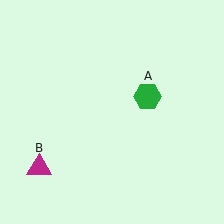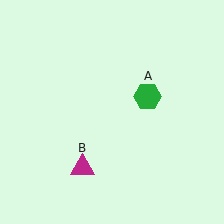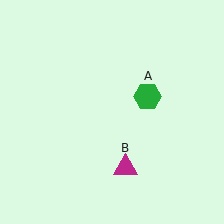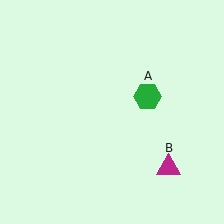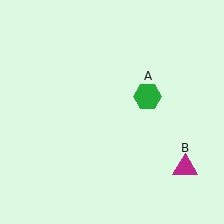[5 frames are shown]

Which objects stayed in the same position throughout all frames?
Green hexagon (object A) remained stationary.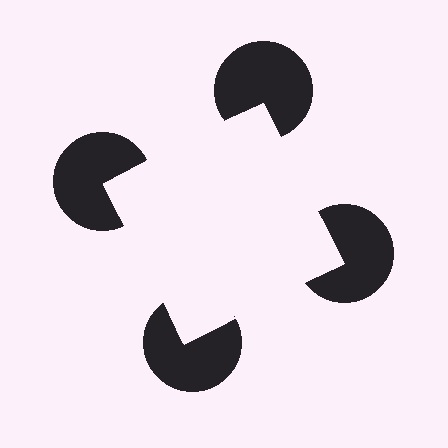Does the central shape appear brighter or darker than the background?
It typically appears slightly brighter than the background, even though no actual brightness change is drawn.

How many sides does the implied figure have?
4 sides.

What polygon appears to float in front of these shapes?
An illusory square — its edges are inferred from the aligned wedge cuts in the pac-man discs, not physically drawn.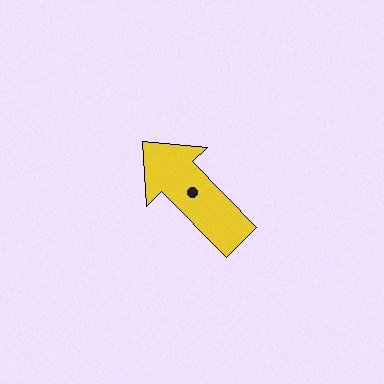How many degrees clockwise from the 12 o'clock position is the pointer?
Approximately 316 degrees.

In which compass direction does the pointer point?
Northwest.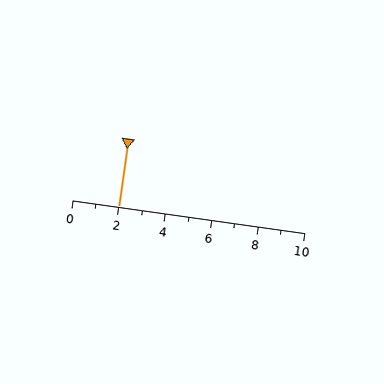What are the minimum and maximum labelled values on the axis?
The axis runs from 0 to 10.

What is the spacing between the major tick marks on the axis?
The major ticks are spaced 2 apart.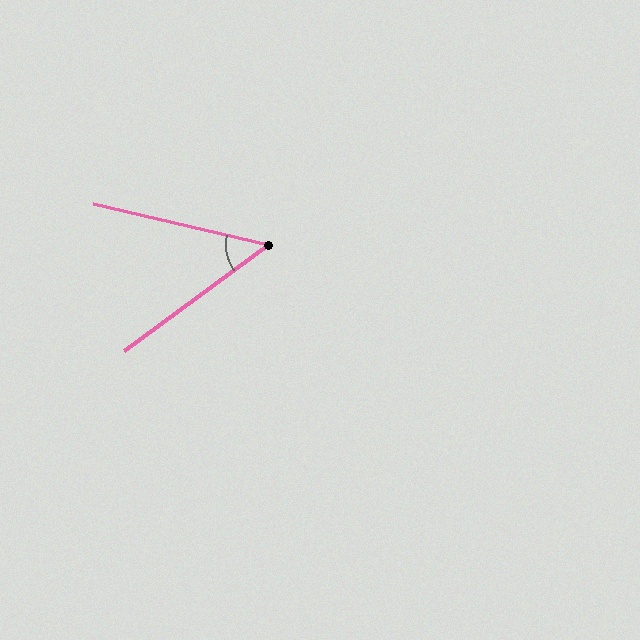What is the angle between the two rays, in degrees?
Approximately 50 degrees.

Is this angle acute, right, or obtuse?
It is acute.